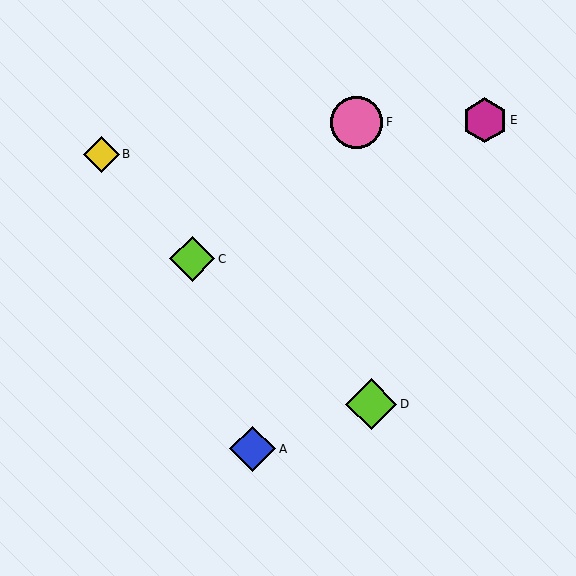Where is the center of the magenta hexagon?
The center of the magenta hexagon is at (485, 120).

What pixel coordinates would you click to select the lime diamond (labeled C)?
Click at (192, 259) to select the lime diamond C.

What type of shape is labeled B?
Shape B is a yellow diamond.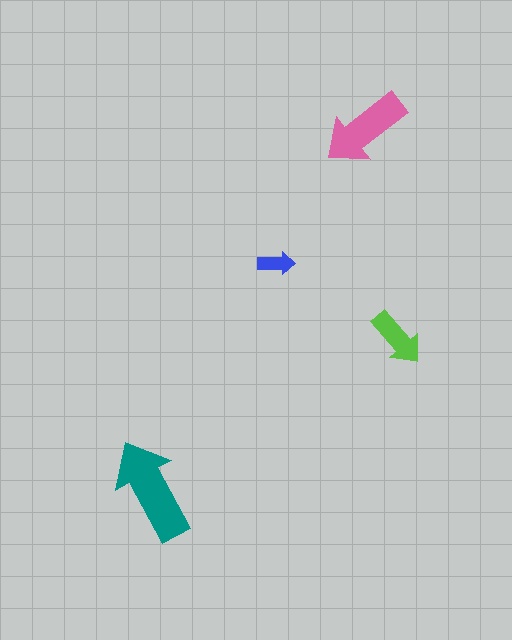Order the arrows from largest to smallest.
the teal one, the pink one, the lime one, the blue one.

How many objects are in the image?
There are 4 objects in the image.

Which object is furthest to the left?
The teal arrow is leftmost.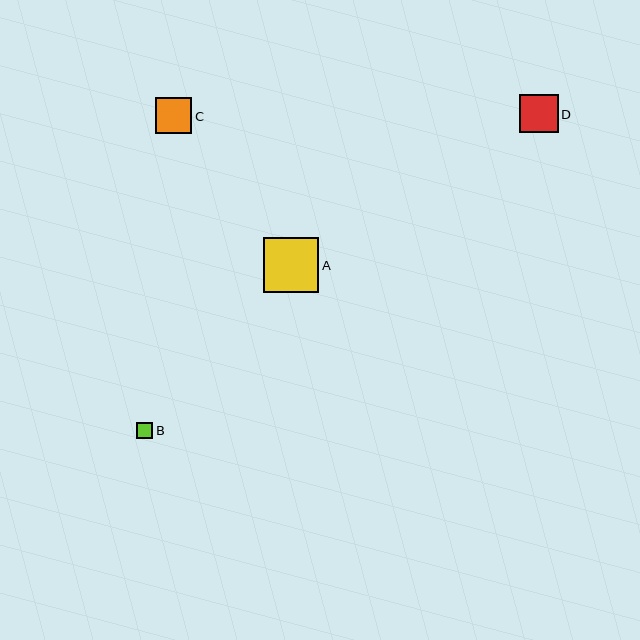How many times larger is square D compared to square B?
Square D is approximately 2.3 times the size of square B.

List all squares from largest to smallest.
From largest to smallest: A, D, C, B.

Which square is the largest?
Square A is the largest with a size of approximately 55 pixels.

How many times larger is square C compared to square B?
Square C is approximately 2.2 times the size of square B.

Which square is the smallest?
Square B is the smallest with a size of approximately 16 pixels.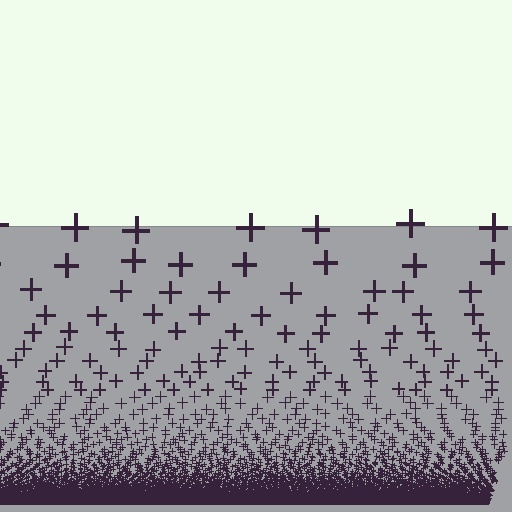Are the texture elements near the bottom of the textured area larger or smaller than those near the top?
Smaller. The gradient is inverted — elements near the bottom are smaller and denser.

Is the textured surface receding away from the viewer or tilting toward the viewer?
The surface appears to tilt toward the viewer. Texture elements get larger and sparser toward the top.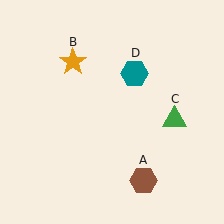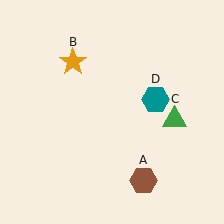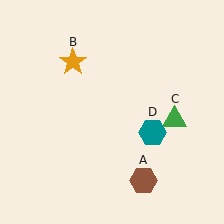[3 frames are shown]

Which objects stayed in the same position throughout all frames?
Brown hexagon (object A) and orange star (object B) and green triangle (object C) remained stationary.